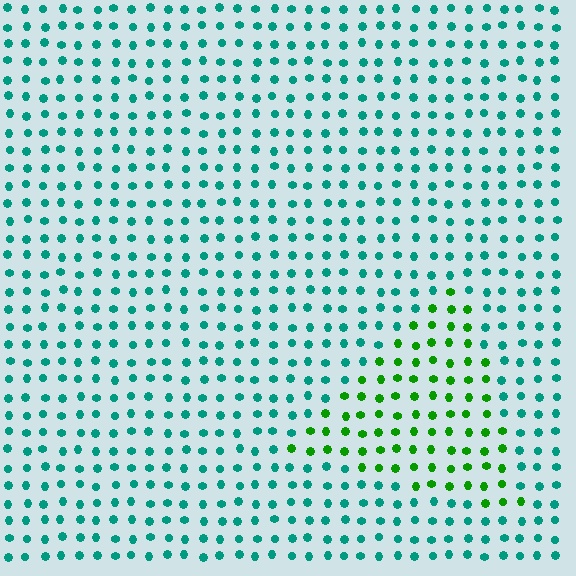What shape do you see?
I see a triangle.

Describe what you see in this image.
The image is filled with small teal elements in a uniform arrangement. A triangle-shaped region is visible where the elements are tinted to a slightly different hue, forming a subtle color boundary.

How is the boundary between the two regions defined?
The boundary is defined purely by a slight shift in hue (about 53 degrees). Spacing, size, and orientation are identical on both sides.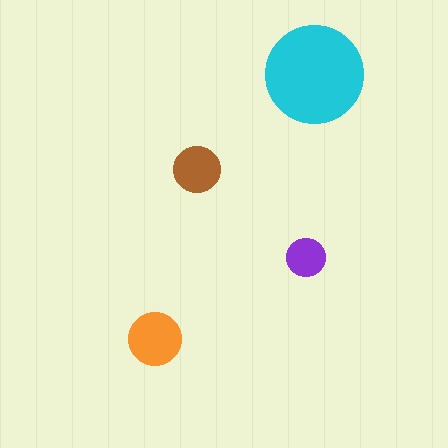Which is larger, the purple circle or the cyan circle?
The cyan one.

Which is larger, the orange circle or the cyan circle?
The cyan one.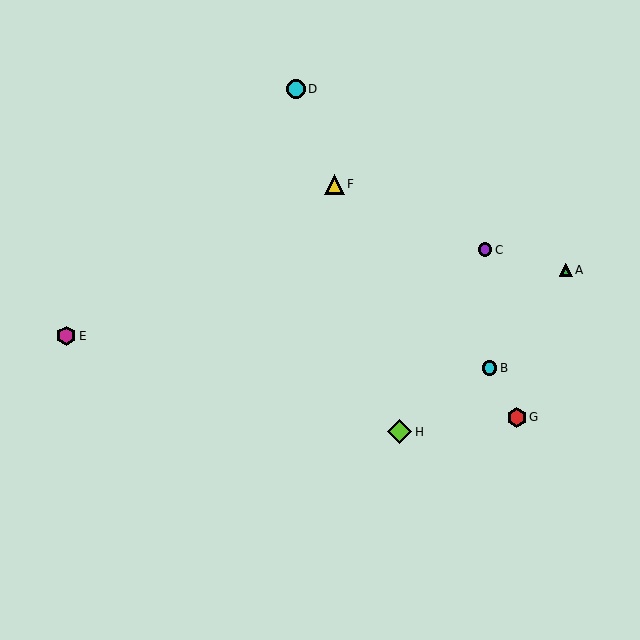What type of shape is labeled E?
Shape E is a magenta hexagon.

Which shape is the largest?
The lime diamond (labeled H) is the largest.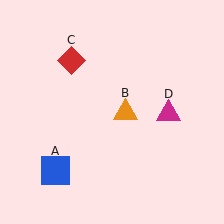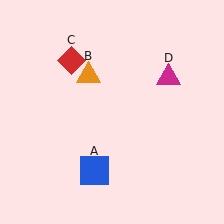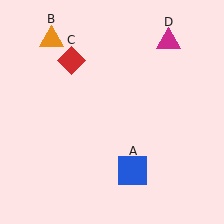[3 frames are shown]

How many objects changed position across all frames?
3 objects changed position: blue square (object A), orange triangle (object B), magenta triangle (object D).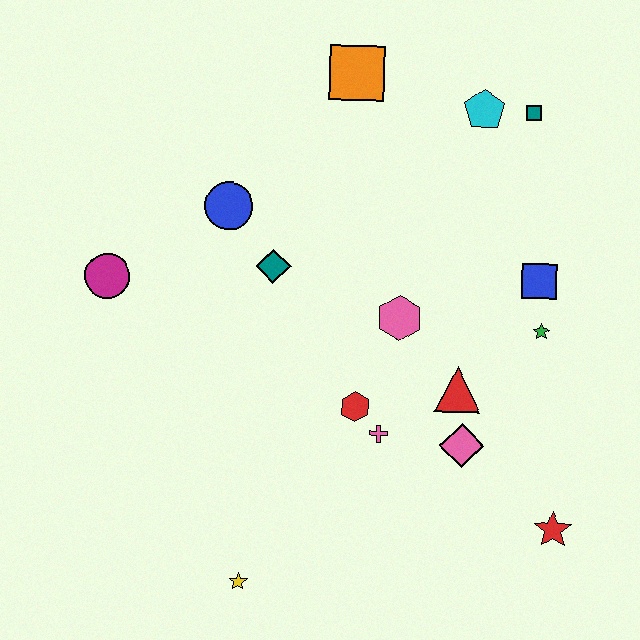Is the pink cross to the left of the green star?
Yes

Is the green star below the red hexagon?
No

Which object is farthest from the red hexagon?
The teal square is farthest from the red hexagon.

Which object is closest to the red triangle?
The pink diamond is closest to the red triangle.